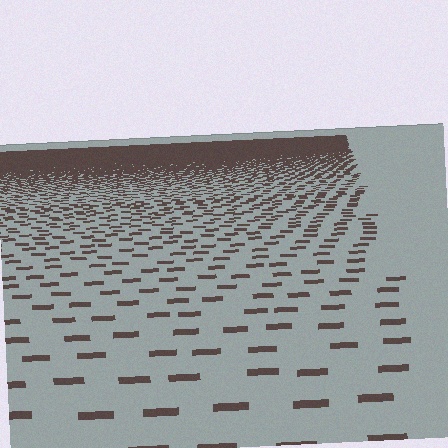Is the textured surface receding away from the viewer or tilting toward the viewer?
The surface is receding away from the viewer. Texture elements get smaller and denser toward the top.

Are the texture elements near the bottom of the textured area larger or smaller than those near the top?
Larger. Near the bottom, elements are closer to the viewer and appear at a bigger on-screen size.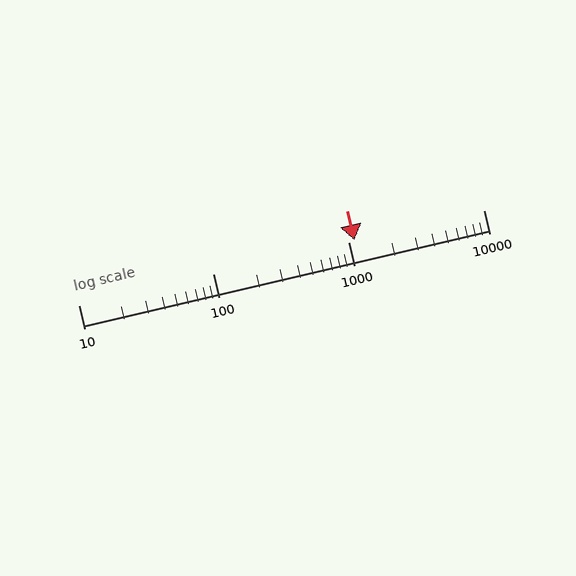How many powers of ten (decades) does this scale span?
The scale spans 3 decades, from 10 to 10000.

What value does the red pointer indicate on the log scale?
The pointer indicates approximately 1100.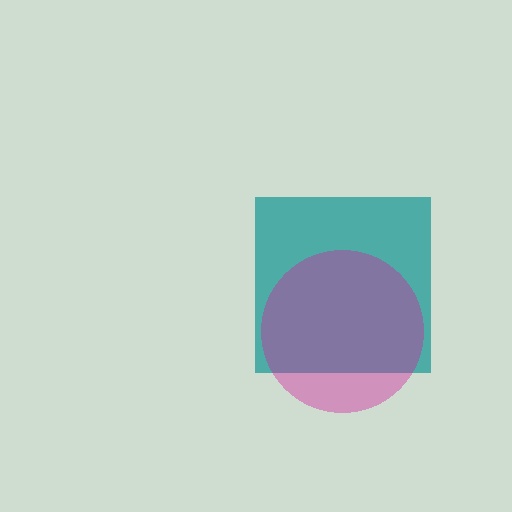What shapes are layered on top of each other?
The layered shapes are: a teal square, a magenta circle.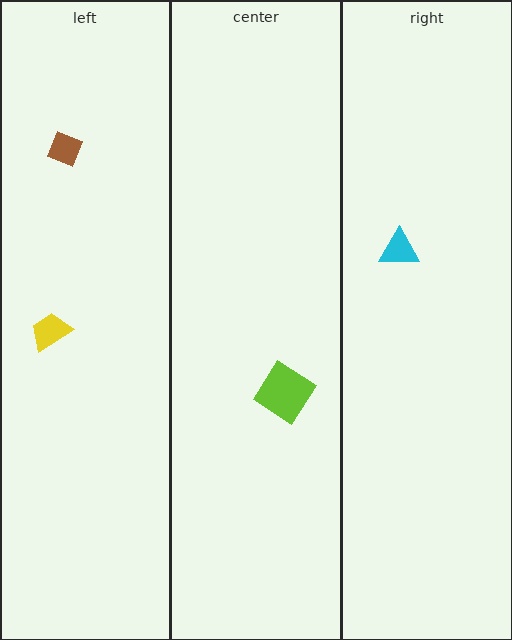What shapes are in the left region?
The brown diamond, the yellow trapezoid.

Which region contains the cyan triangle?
The right region.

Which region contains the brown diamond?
The left region.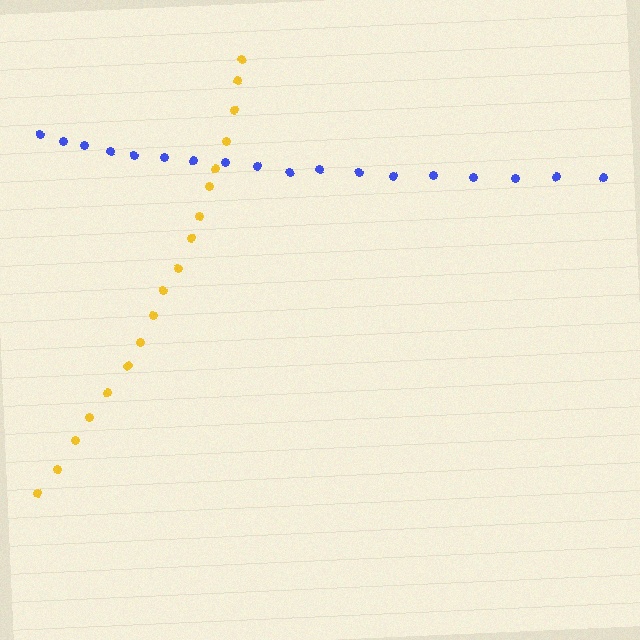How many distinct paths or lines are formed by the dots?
There are 2 distinct paths.